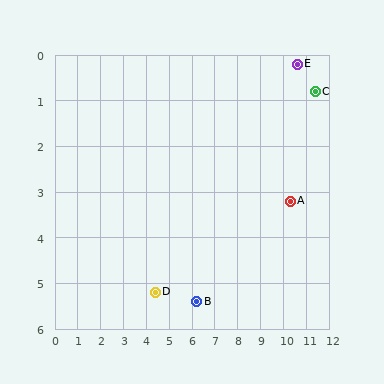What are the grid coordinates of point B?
Point B is at approximately (6.2, 5.4).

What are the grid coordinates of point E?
Point E is at approximately (10.6, 0.2).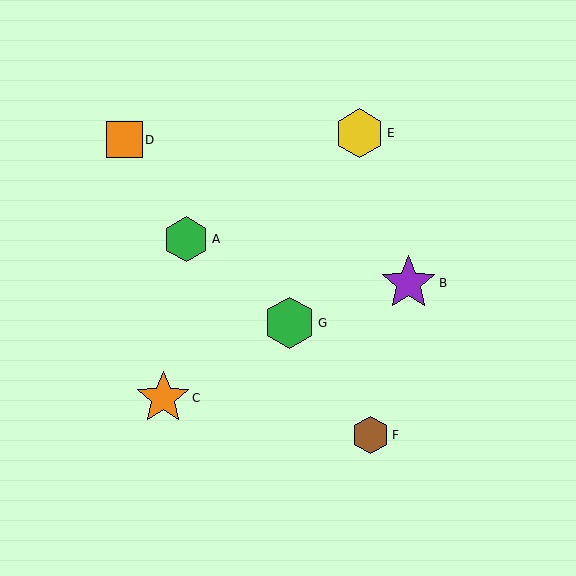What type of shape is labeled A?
Shape A is a green hexagon.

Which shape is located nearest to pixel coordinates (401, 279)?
The purple star (labeled B) at (408, 283) is nearest to that location.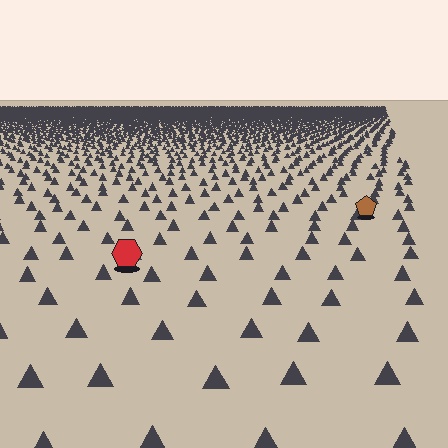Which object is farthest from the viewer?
The brown pentagon is farthest from the viewer. It appears smaller and the ground texture around it is denser.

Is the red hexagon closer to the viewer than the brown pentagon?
Yes. The red hexagon is closer — you can tell from the texture gradient: the ground texture is coarser near it.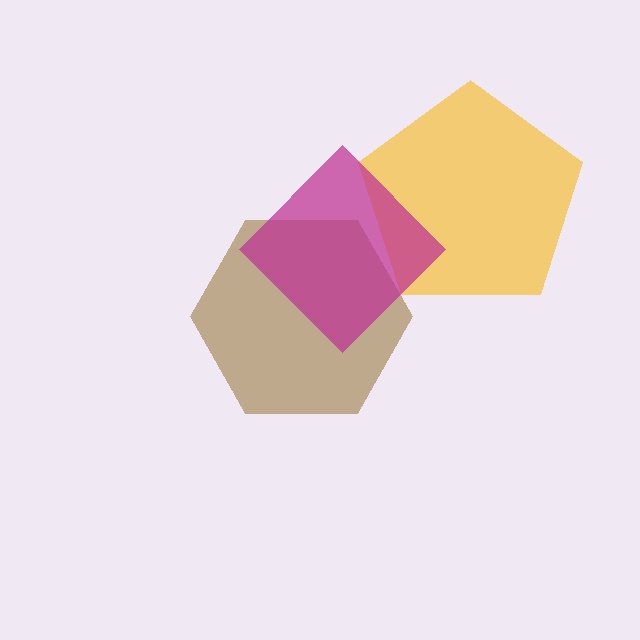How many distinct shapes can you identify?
There are 3 distinct shapes: a yellow pentagon, a brown hexagon, a magenta diamond.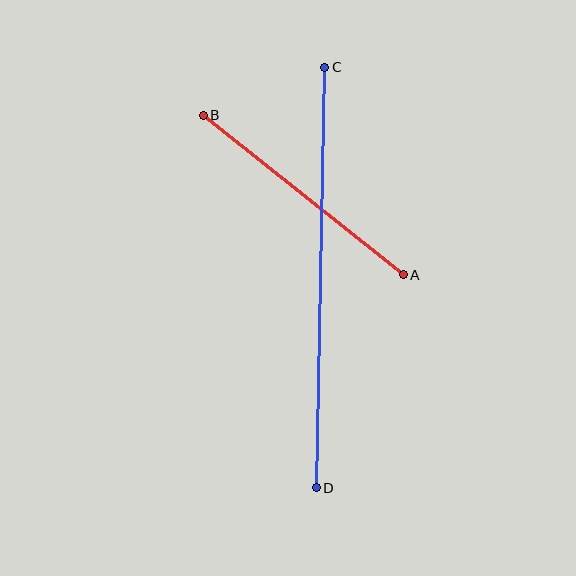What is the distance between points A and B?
The distance is approximately 256 pixels.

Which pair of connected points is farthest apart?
Points C and D are farthest apart.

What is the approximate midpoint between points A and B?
The midpoint is at approximately (303, 195) pixels.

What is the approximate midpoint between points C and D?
The midpoint is at approximately (320, 278) pixels.